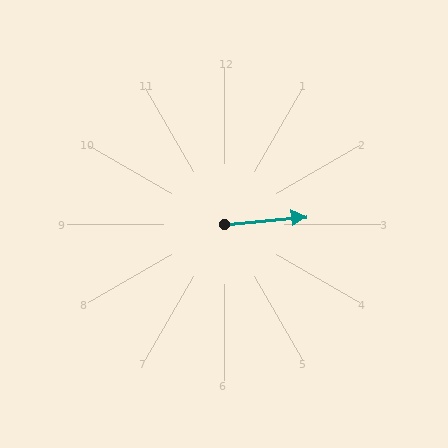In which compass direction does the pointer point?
East.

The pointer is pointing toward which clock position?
Roughly 3 o'clock.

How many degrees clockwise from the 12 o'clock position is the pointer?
Approximately 84 degrees.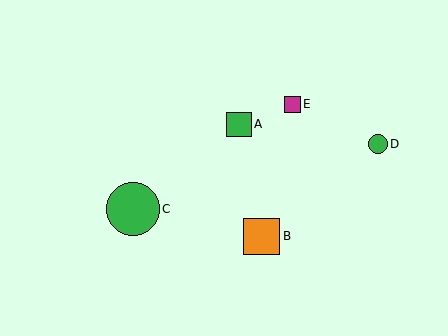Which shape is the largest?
The green circle (labeled C) is the largest.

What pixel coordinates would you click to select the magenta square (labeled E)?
Click at (292, 104) to select the magenta square E.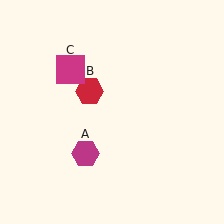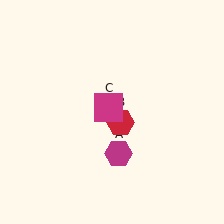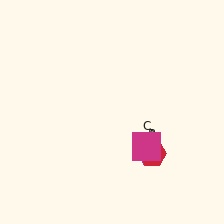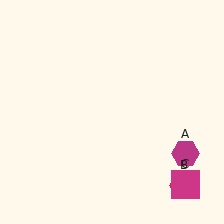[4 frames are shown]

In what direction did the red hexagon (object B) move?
The red hexagon (object B) moved down and to the right.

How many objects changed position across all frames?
3 objects changed position: magenta hexagon (object A), red hexagon (object B), magenta square (object C).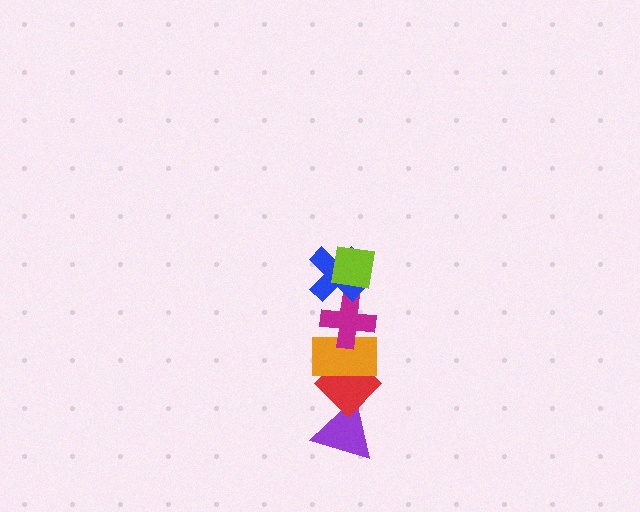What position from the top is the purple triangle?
The purple triangle is 6th from the top.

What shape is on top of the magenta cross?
The blue cross is on top of the magenta cross.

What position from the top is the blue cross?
The blue cross is 2nd from the top.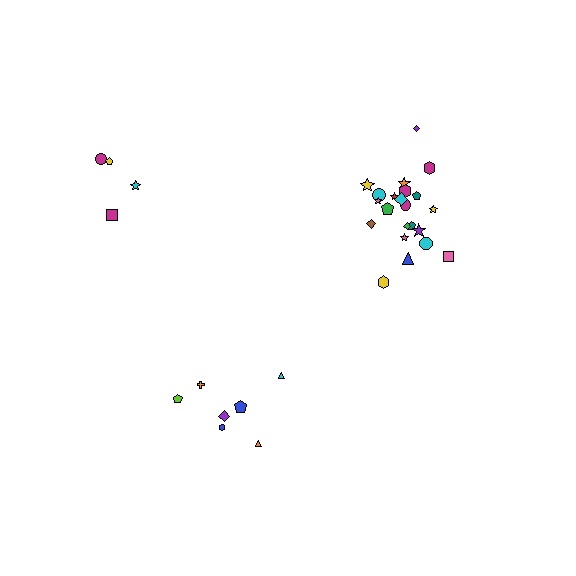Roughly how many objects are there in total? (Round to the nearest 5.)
Roughly 35 objects in total.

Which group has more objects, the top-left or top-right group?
The top-right group.